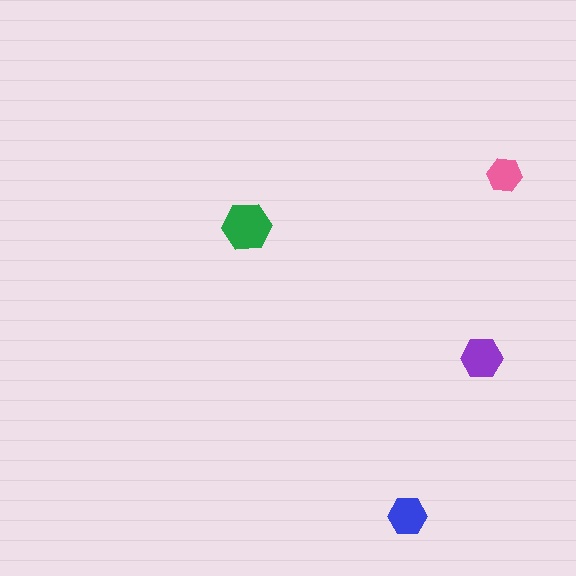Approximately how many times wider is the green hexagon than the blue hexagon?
About 1.5 times wider.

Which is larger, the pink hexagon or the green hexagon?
The green one.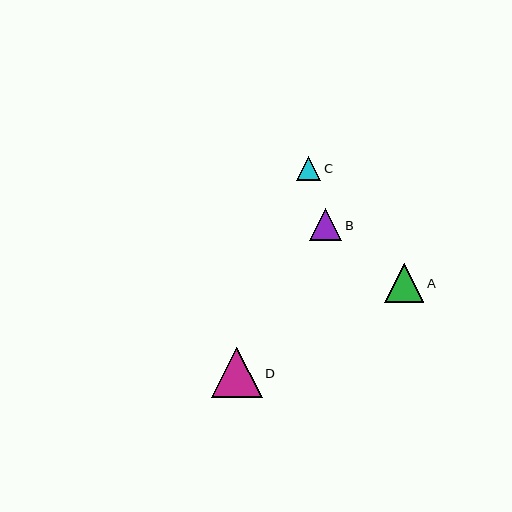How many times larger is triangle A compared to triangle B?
Triangle A is approximately 1.2 times the size of triangle B.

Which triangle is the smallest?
Triangle C is the smallest with a size of approximately 24 pixels.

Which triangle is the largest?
Triangle D is the largest with a size of approximately 51 pixels.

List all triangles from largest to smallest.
From largest to smallest: D, A, B, C.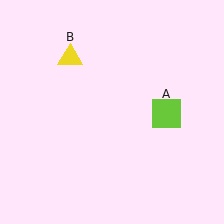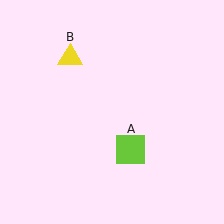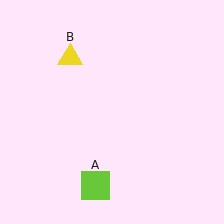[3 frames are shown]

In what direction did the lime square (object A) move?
The lime square (object A) moved down and to the left.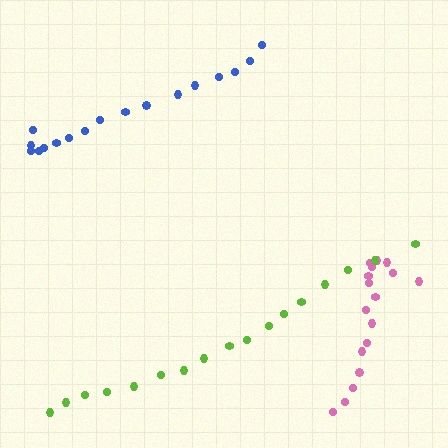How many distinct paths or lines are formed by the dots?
There are 3 distinct paths.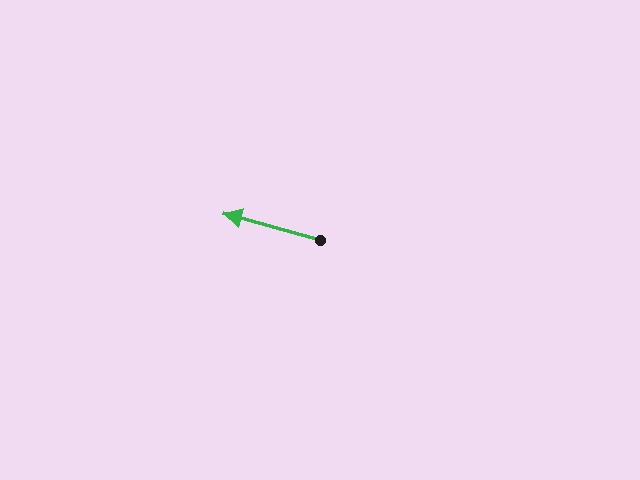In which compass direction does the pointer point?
West.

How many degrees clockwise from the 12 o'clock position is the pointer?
Approximately 286 degrees.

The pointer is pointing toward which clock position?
Roughly 10 o'clock.